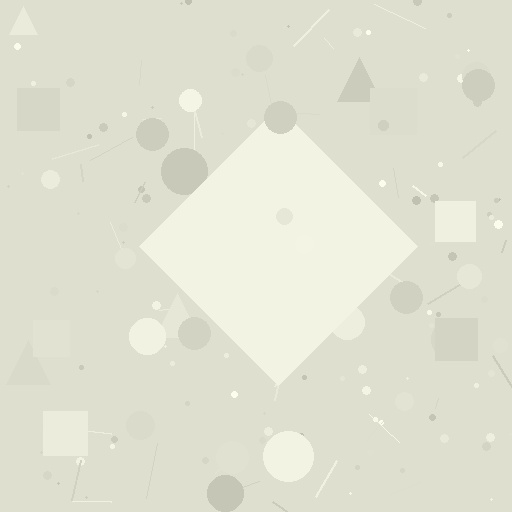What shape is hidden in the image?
A diamond is hidden in the image.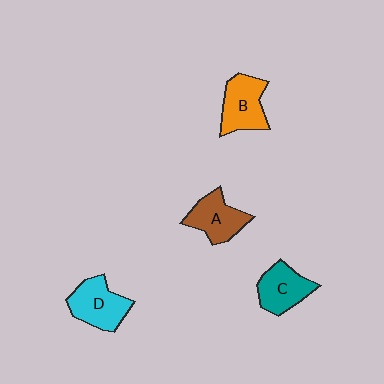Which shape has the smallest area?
Shape C (teal).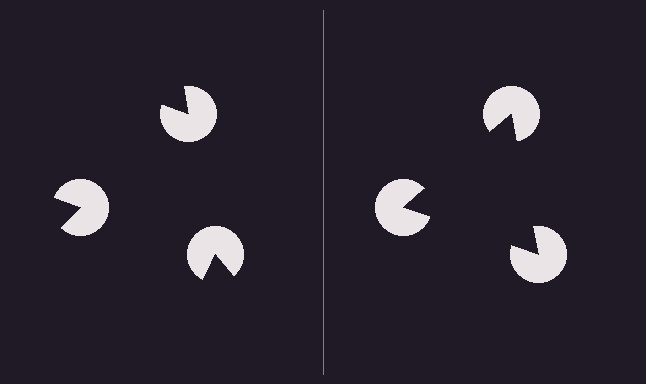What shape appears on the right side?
An illusory triangle.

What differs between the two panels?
The pac-man discs are positioned identically on both sides; only the wedge orientations differ. On the right they align to a triangle; on the left they are misaligned.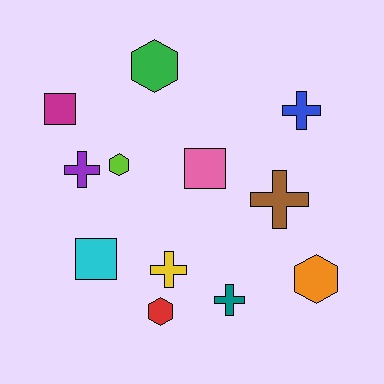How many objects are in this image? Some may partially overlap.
There are 12 objects.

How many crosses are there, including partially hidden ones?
There are 5 crosses.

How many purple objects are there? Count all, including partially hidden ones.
There is 1 purple object.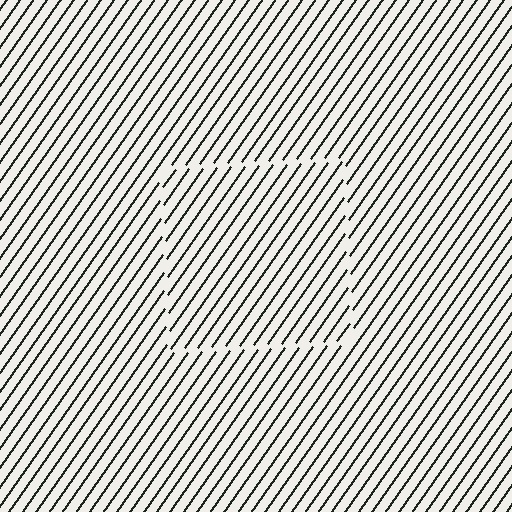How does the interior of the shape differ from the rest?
The interior of the shape contains the same grating, shifted by half a period — the contour is defined by the phase discontinuity where line-ends from the inner and outer gratings abut.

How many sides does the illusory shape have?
4 sides — the line-ends trace a square.